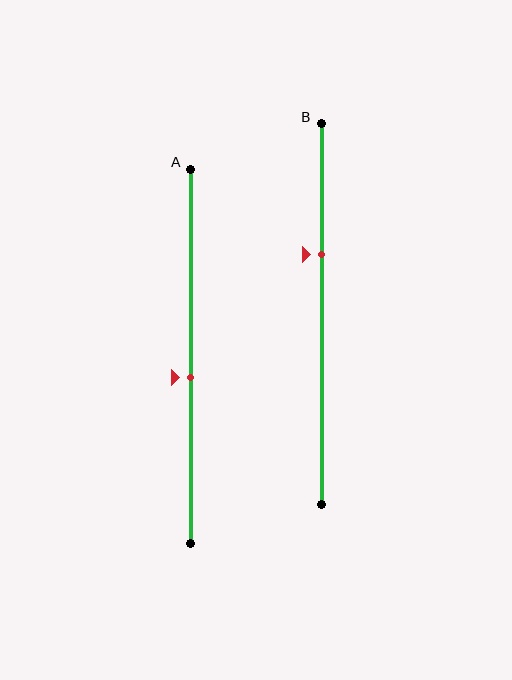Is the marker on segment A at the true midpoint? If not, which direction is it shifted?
No, the marker on segment A is shifted downward by about 6% of the segment length.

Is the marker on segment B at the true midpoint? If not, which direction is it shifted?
No, the marker on segment B is shifted upward by about 16% of the segment length.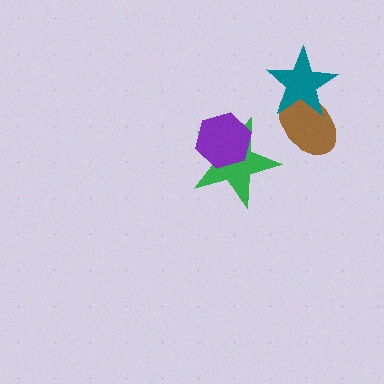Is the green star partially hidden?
Yes, it is partially covered by another shape.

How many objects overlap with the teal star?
1 object overlaps with the teal star.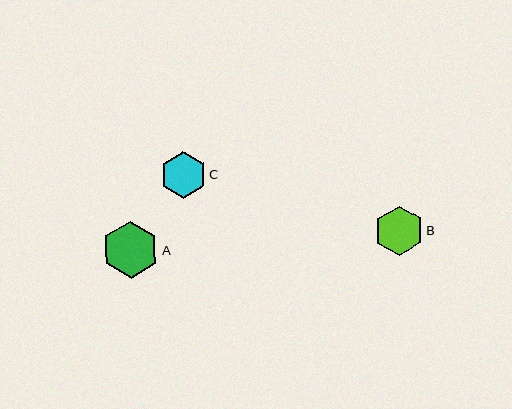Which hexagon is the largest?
Hexagon A is the largest with a size of approximately 57 pixels.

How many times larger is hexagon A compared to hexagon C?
Hexagon A is approximately 1.2 times the size of hexagon C.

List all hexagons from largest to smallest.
From largest to smallest: A, B, C.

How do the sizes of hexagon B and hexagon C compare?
Hexagon B and hexagon C are approximately the same size.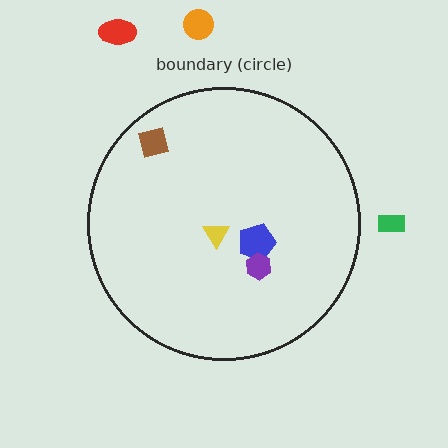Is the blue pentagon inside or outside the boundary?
Inside.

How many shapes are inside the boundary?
4 inside, 3 outside.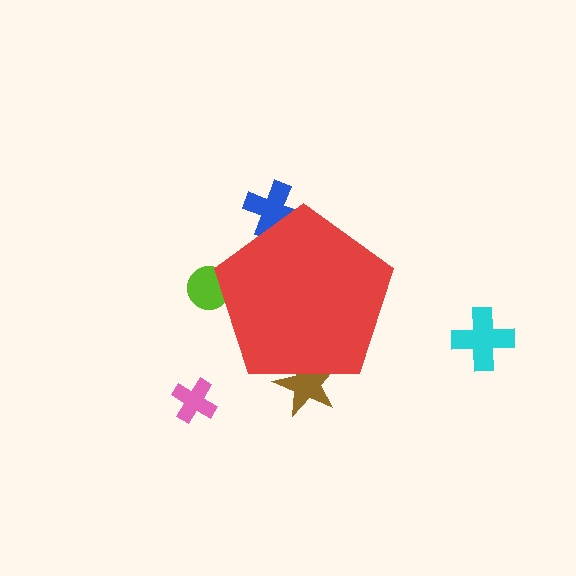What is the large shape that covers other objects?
A red pentagon.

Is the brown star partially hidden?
Yes, the brown star is partially hidden behind the red pentagon.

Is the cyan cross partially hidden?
No, the cyan cross is fully visible.